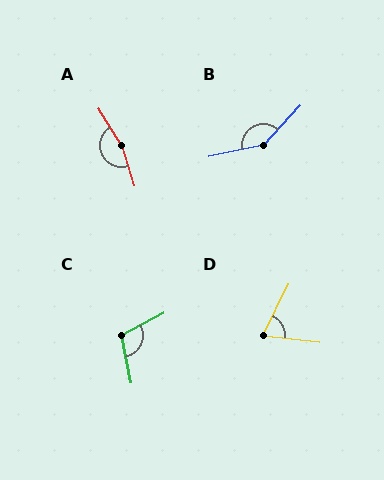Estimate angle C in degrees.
Approximately 107 degrees.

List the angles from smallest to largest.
D (71°), C (107°), B (145°), A (166°).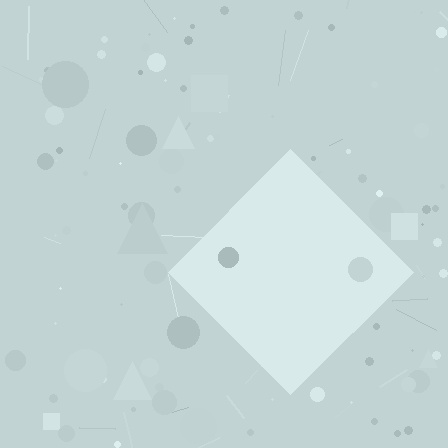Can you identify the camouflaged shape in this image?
The camouflaged shape is a diamond.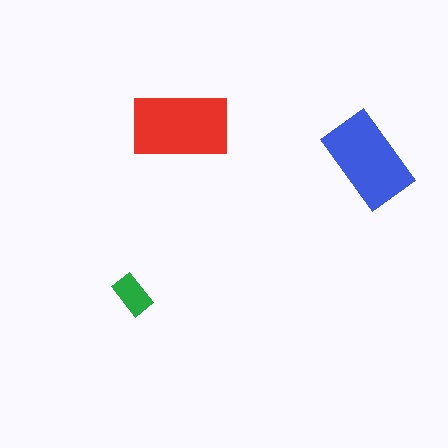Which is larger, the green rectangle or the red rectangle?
The red one.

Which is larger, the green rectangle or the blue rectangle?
The blue one.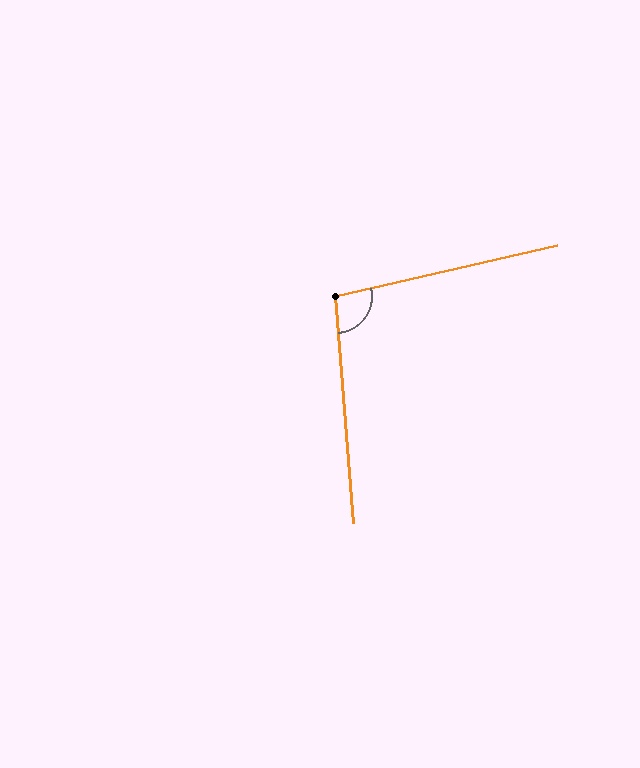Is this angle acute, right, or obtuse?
It is obtuse.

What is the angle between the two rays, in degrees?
Approximately 99 degrees.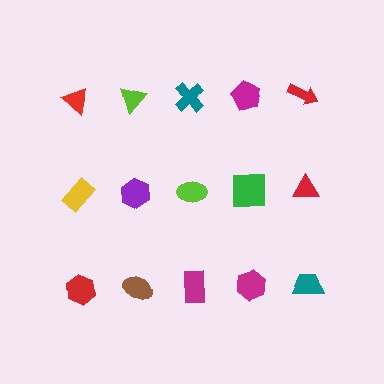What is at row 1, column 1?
A red triangle.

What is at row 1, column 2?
A lime triangle.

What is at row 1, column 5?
A red arrow.